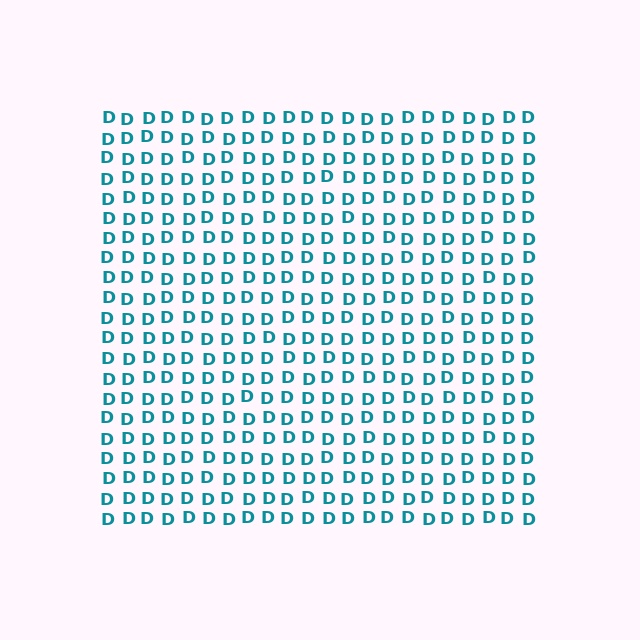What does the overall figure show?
The overall figure shows a square.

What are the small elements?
The small elements are letter D's.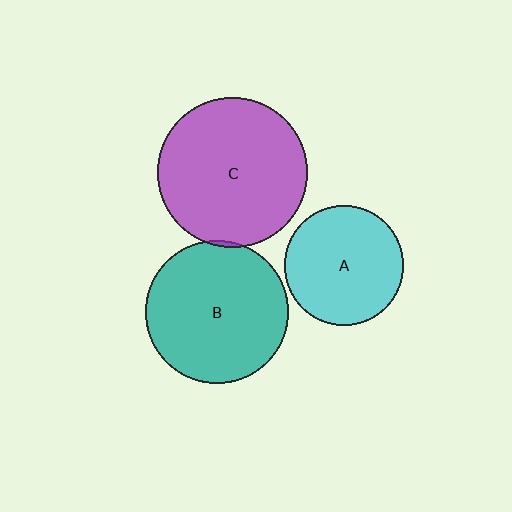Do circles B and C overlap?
Yes.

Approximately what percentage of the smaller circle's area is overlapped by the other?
Approximately 5%.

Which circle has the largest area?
Circle C (purple).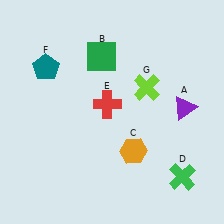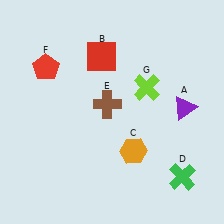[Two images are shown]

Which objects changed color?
B changed from green to red. E changed from red to brown. F changed from teal to red.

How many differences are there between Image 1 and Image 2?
There are 3 differences between the two images.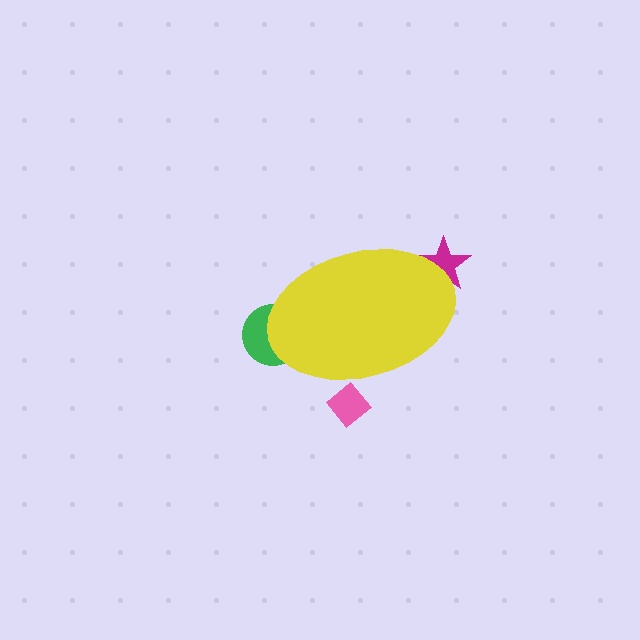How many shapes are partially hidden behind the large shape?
3 shapes are partially hidden.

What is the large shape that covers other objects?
A yellow ellipse.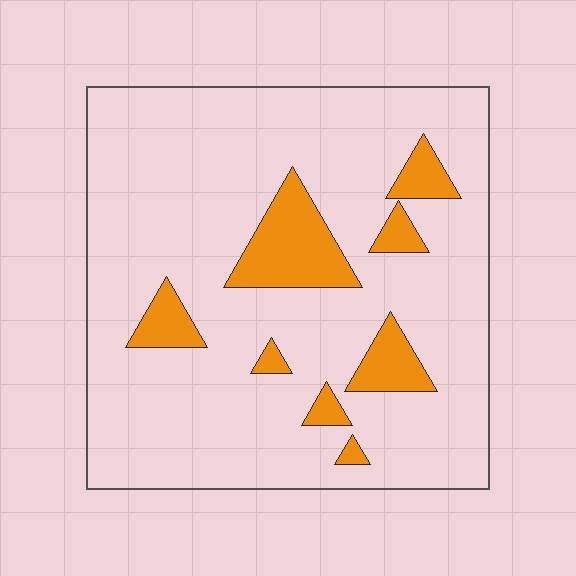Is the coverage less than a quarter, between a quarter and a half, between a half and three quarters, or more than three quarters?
Less than a quarter.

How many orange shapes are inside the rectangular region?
8.